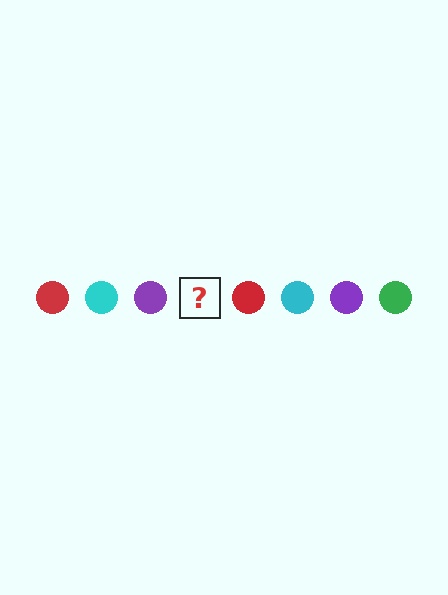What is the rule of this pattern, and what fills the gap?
The rule is that the pattern cycles through red, cyan, purple, green circles. The gap should be filled with a green circle.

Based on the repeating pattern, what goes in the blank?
The blank should be a green circle.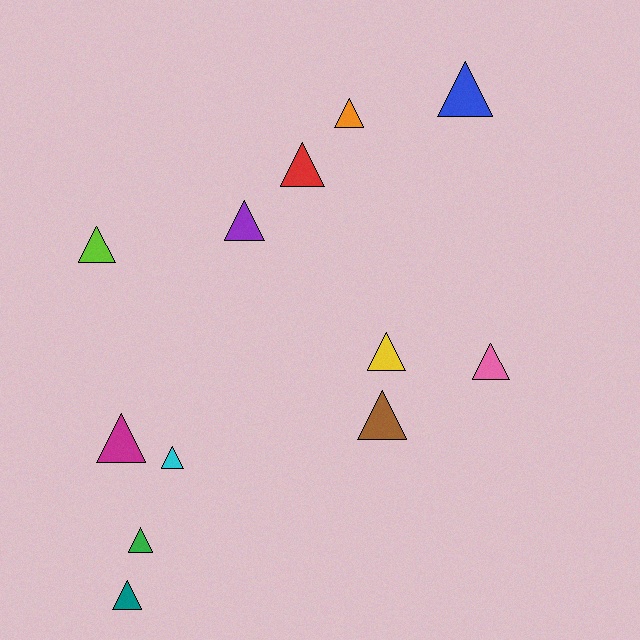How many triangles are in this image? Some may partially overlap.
There are 12 triangles.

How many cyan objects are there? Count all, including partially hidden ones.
There is 1 cyan object.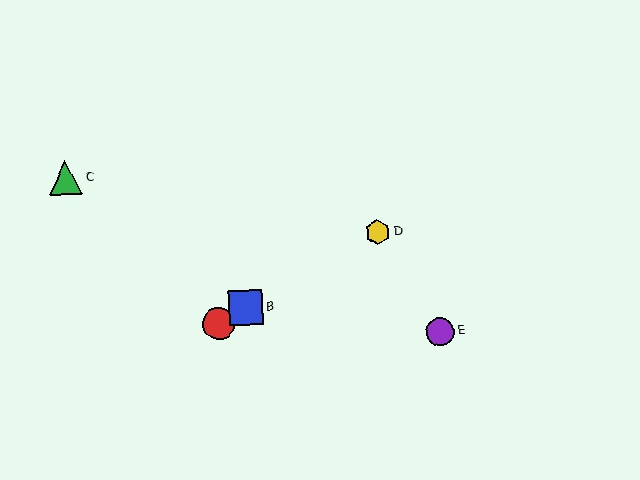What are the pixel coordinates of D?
Object D is at (378, 232).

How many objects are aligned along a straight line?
3 objects (A, B, D) are aligned along a straight line.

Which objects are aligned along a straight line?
Objects A, B, D are aligned along a straight line.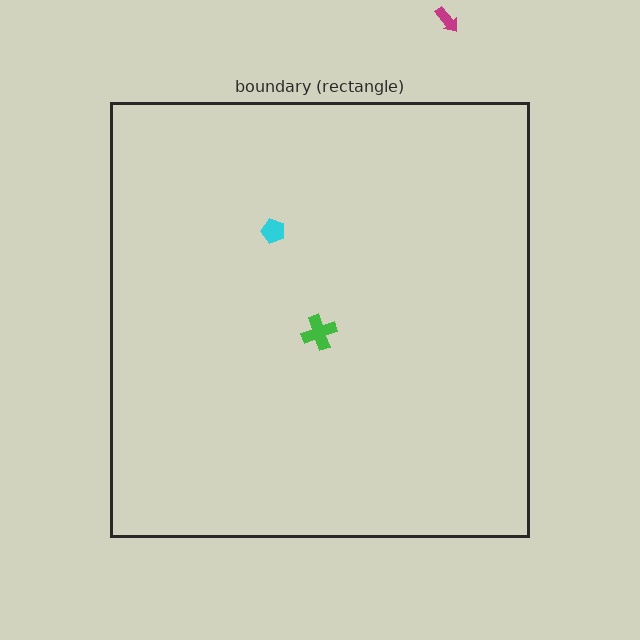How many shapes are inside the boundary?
2 inside, 1 outside.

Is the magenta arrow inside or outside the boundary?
Outside.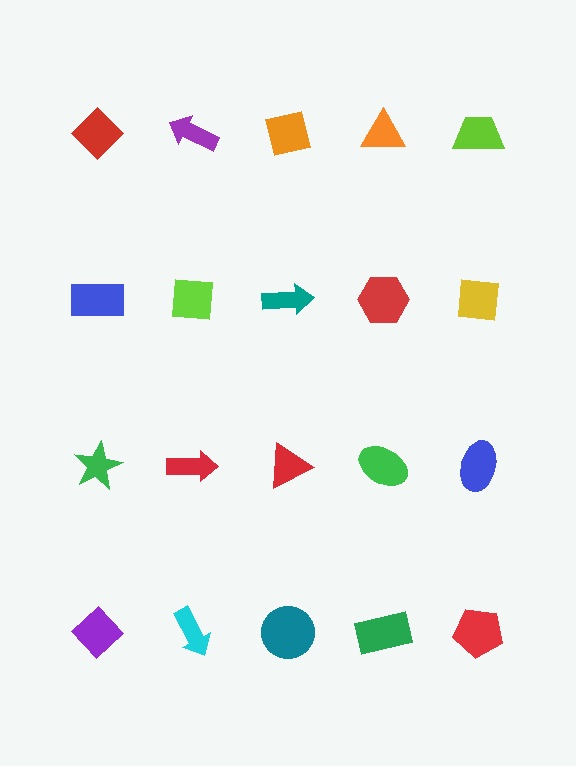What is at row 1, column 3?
An orange square.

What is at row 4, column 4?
A green rectangle.